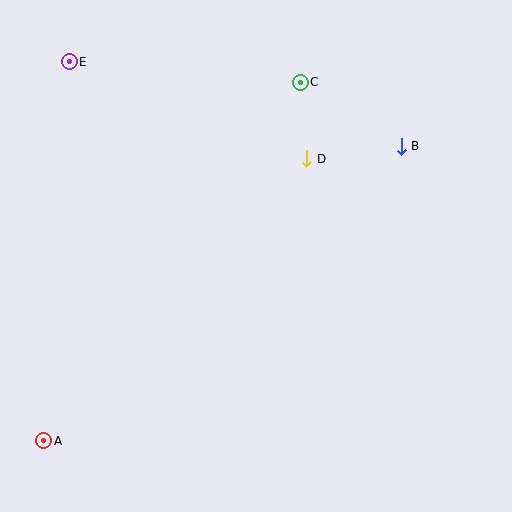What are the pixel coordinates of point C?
Point C is at (300, 82).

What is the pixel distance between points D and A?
The distance between D and A is 386 pixels.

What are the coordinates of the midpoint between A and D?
The midpoint between A and D is at (175, 300).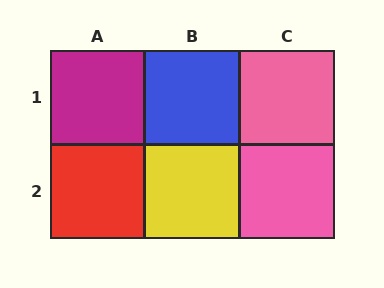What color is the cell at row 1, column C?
Pink.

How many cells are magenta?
1 cell is magenta.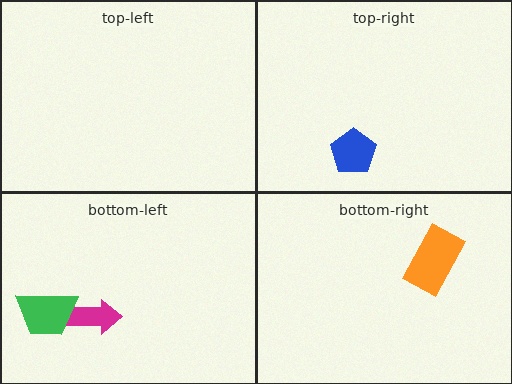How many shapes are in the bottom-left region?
2.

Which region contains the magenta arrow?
The bottom-left region.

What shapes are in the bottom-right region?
The orange rectangle.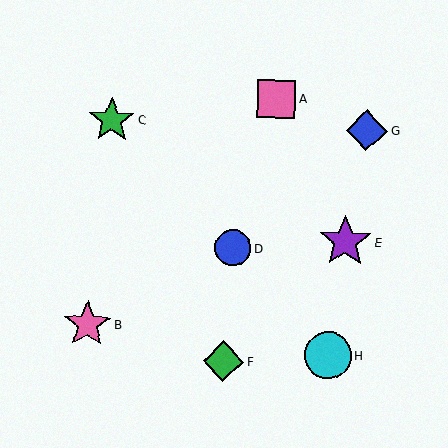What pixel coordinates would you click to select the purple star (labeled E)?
Click at (345, 242) to select the purple star E.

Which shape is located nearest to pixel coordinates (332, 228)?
The purple star (labeled E) at (345, 242) is nearest to that location.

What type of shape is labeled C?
Shape C is a green star.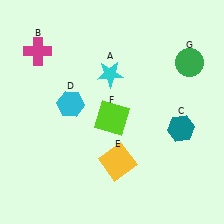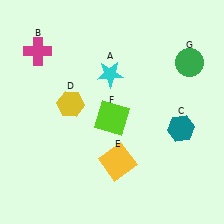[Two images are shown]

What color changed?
The hexagon (D) changed from cyan in Image 1 to yellow in Image 2.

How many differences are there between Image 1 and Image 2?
There is 1 difference between the two images.